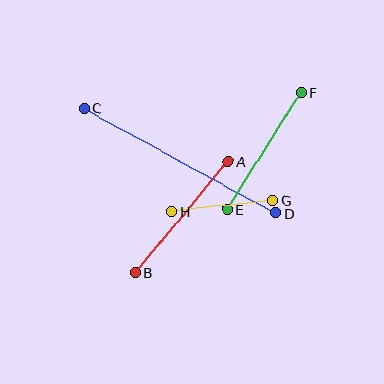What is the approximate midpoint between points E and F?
The midpoint is at approximately (264, 151) pixels.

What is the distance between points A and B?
The distance is approximately 145 pixels.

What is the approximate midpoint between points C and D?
The midpoint is at approximately (180, 161) pixels.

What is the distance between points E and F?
The distance is approximately 138 pixels.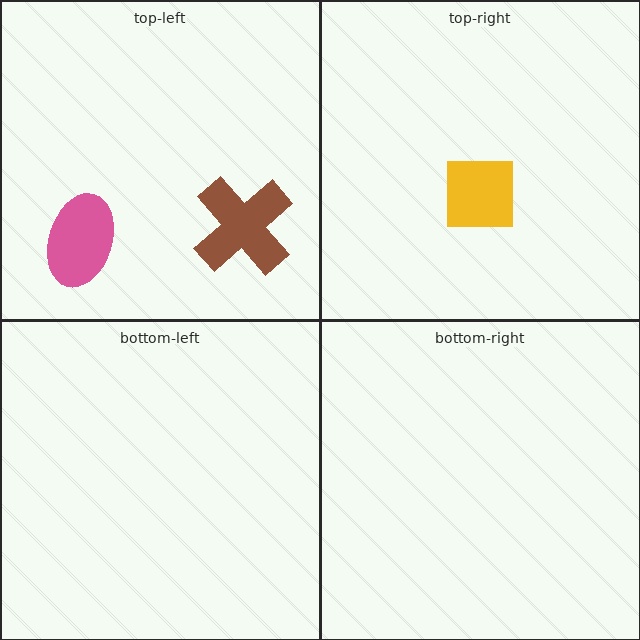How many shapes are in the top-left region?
2.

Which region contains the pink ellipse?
The top-left region.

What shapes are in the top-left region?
The pink ellipse, the brown cross.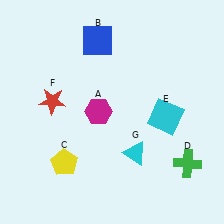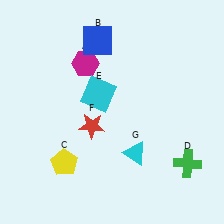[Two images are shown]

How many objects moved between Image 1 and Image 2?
3 objects moved between the two images.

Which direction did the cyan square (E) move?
The cyan square (E) moved left.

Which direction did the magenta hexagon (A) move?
The magenta hexagon (A) moved up.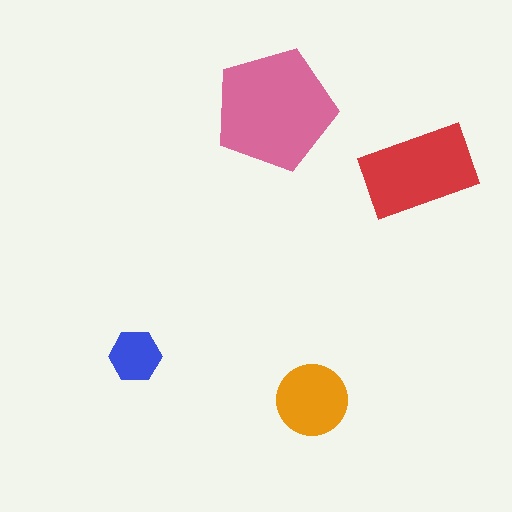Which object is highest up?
The pink pentagon is topmost.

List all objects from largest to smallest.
The pink pentagon, the red rectangle, the orange circle, the blue hexagon.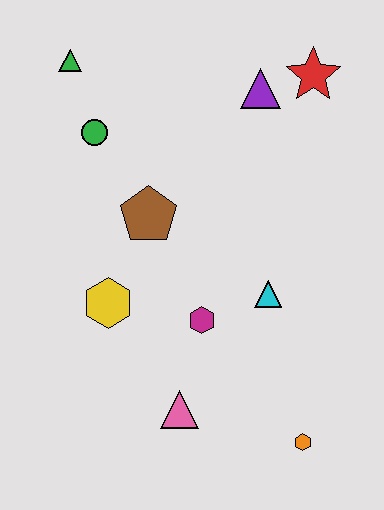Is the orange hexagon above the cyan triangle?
No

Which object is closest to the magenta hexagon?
The cyan triangle is closest to the magenta hexagon.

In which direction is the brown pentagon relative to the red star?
The brown pentagon is to the left of the red star.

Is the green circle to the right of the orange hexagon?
No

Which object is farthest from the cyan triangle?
The green triangle is farthest from the cyan triangle.